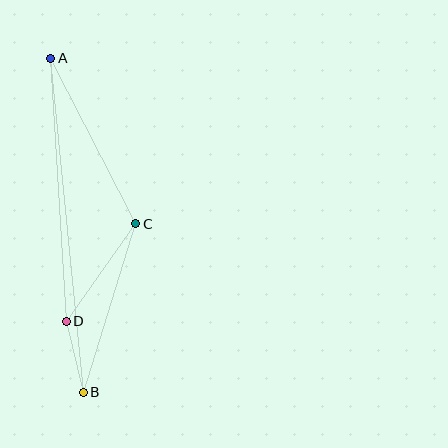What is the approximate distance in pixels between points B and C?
The distance between B and C is approximately 176 pixels.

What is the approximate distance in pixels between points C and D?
The distance between C and D is approximately 120 pixels.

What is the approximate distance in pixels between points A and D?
The distance between A and D is approximately 264 pixels.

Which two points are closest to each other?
Points B and D are closest to each other.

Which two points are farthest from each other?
Points A and B are farthest from each other.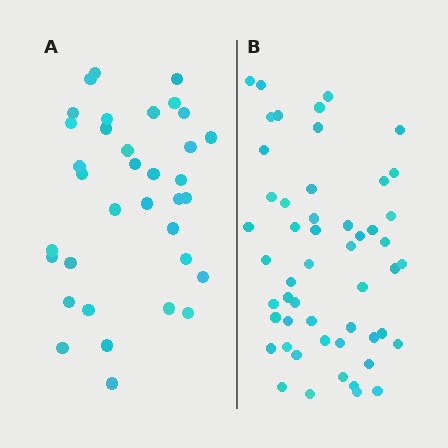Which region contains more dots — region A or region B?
Region B (the right region) has more dots.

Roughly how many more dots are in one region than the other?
Region B has approximately 15 more dots than region A.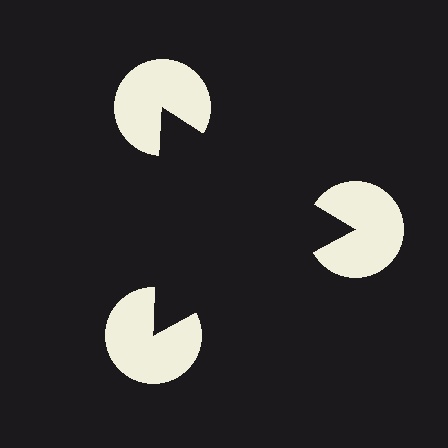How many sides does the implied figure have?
3 sides.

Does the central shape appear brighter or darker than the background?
It typically appears slightly darker than the background, even though no actual brightness change is drawn.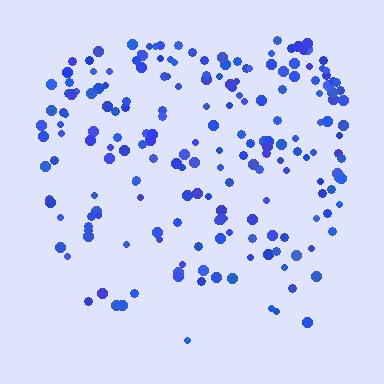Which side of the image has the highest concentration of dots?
The top.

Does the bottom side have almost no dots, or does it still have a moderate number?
Still a moderate number, just noticeably fewer than the top.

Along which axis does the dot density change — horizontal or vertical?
Vertical.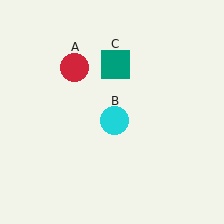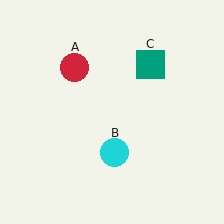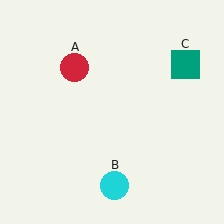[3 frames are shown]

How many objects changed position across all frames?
2 objects changed position: cyan circle (object B), teal square (object C).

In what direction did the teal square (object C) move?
The teal square (object C) moved right.